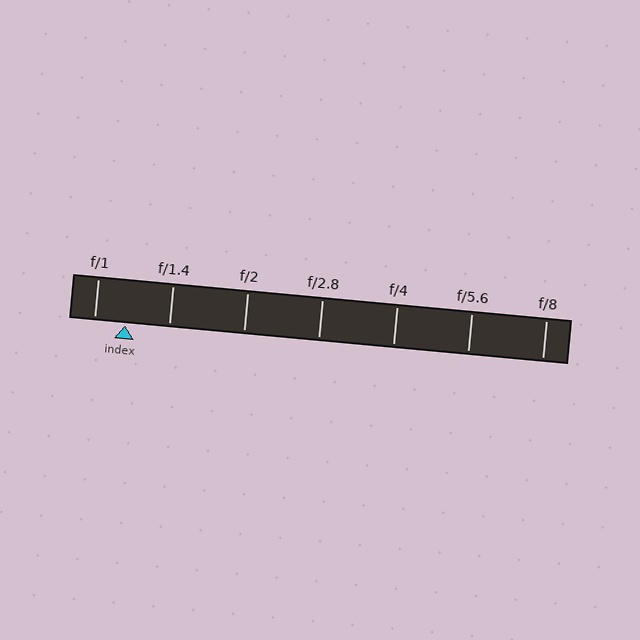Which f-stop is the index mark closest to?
The index mark is closest to f/1.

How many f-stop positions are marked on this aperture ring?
There are 7 f-stop positions marked.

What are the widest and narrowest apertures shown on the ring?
The widest aperture shown is f/1 and the narrowest is f/8.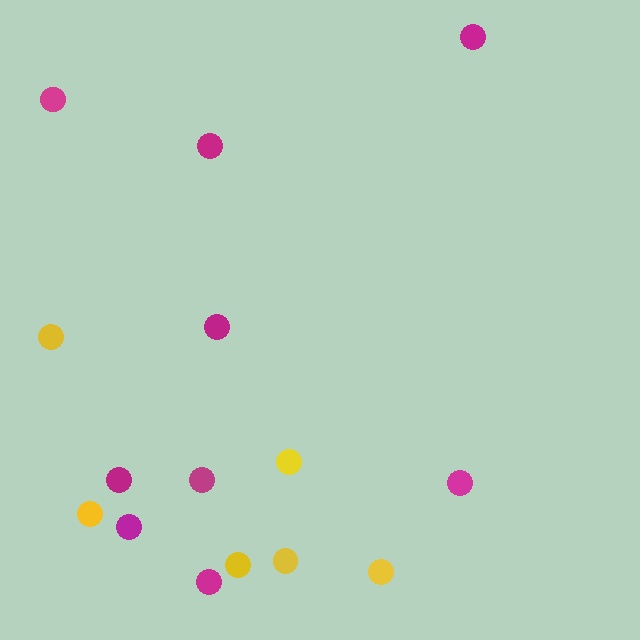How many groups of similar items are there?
There are 2 groups: one group of magenta circles (9) and one group of yellow circles (6).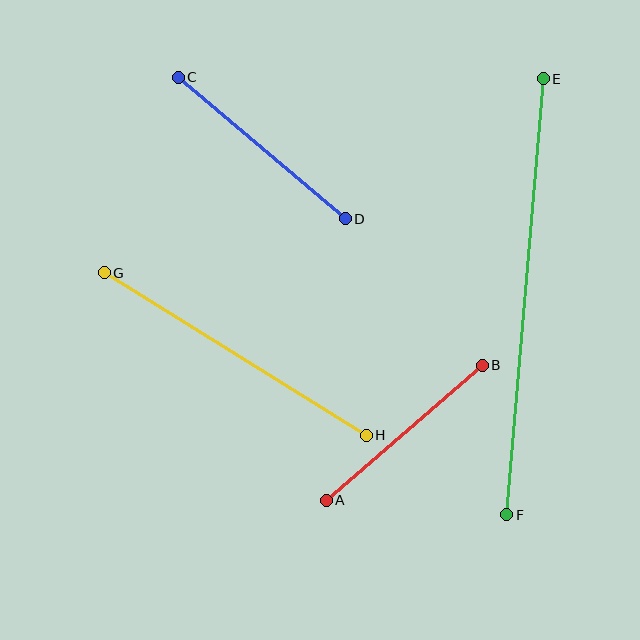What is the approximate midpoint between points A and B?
The midpoint is at approximately (404, 433) pixels.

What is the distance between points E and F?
The distance is approximately 437 pixels.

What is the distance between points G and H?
The distance is approximately 308 pixels.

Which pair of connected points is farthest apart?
Points E and F are farthest apart.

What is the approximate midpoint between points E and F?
The midpoint is at approximately (525, 297) pixels.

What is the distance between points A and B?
The distance is approximately 206 pixels.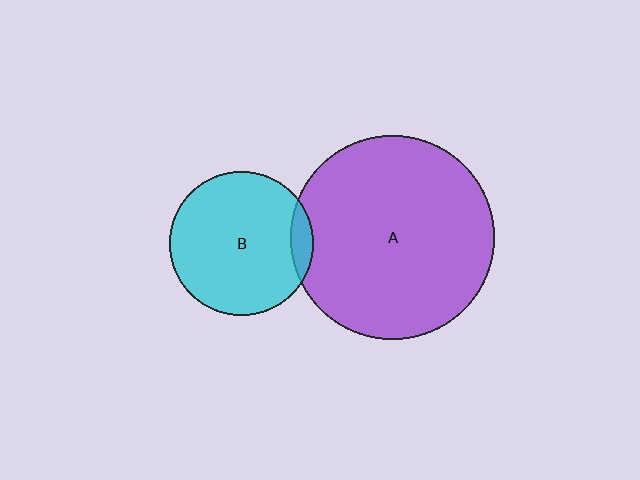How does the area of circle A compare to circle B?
Approximately 2.0 times.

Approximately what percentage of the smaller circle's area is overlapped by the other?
Approximately 10%.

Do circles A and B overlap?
Yes.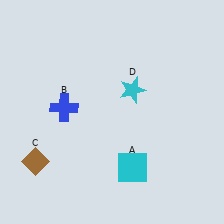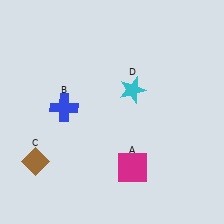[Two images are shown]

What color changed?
The square (A) changed from cyan in Image 1 to magenta in Image 2.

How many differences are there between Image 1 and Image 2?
There is 1 difference between the two images.